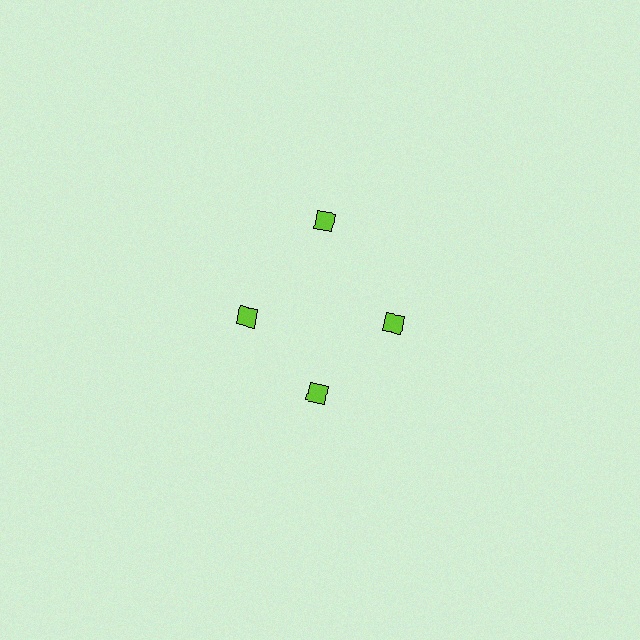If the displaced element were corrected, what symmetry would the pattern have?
It would have 4-fold rotational symmetry — the pattern would map onto itself every 90 degrees.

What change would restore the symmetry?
The symmetry would be restored by moving it inward, back onto the ring so that all 4 diamonds sit at equal angles and equal distance from the center.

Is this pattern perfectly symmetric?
No. The 4 lime diamonds are arranged in a ring, but one element near the 12 o'clock position is pushed outward from the center, breaking the 4-fold rotational symmetry.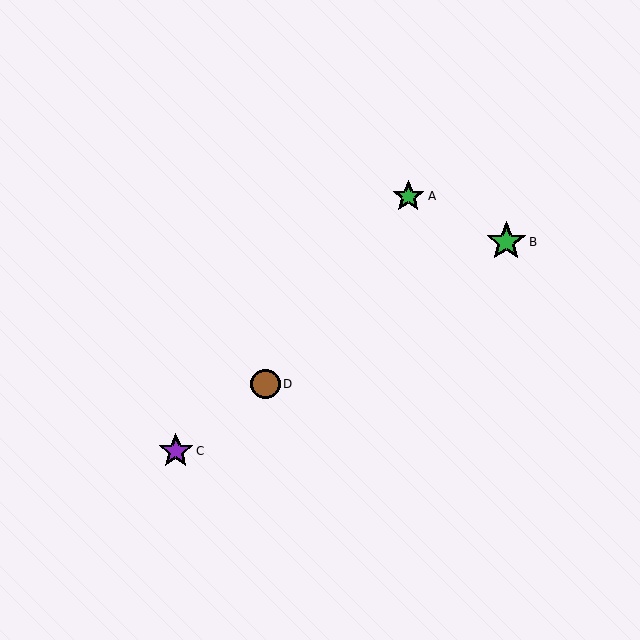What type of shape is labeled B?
Shape B is a green star.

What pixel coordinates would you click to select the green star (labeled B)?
Click at (506, 242) to select the green star B.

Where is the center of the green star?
The center of the green star is at (506, 242).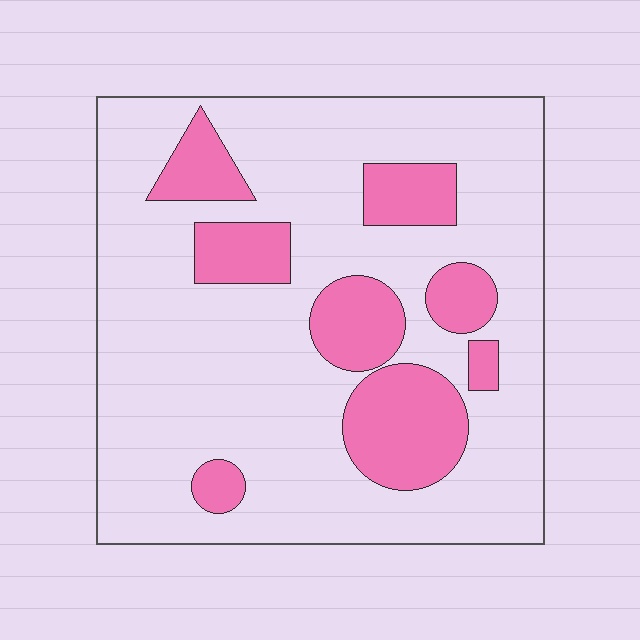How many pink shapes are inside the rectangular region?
8.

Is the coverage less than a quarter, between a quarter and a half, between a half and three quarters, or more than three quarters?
Less than a quarter.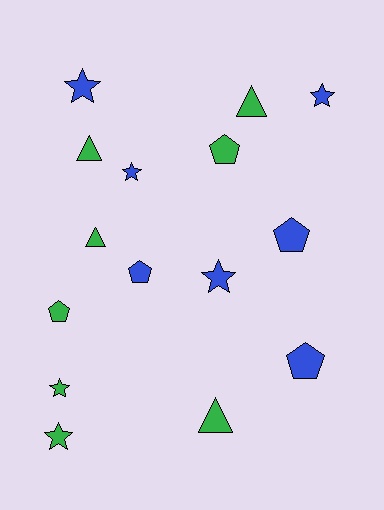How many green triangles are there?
There are 4 green triangles.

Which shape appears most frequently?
Star, with 6 objects.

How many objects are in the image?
There are 15 objects.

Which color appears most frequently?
Green, with 8 objects.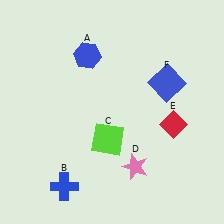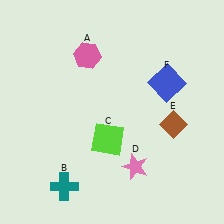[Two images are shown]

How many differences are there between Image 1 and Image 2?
There are 3 differences between the two images.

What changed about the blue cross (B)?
In Image 1, B is blue. In Image 2, it changed to teal.